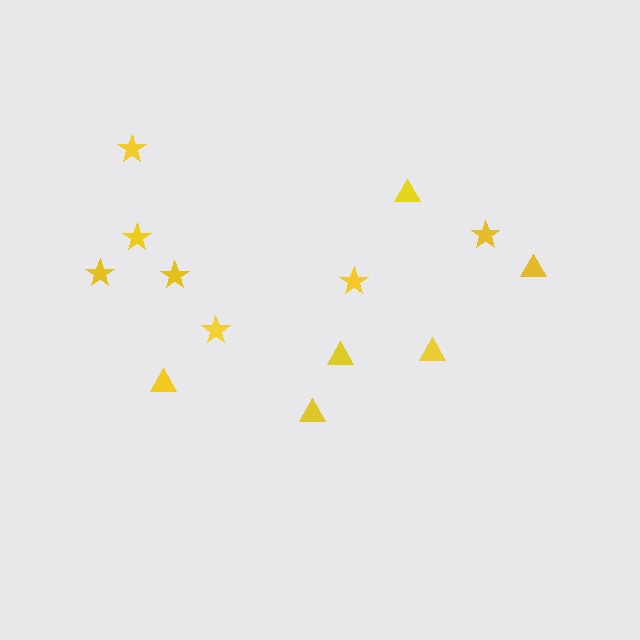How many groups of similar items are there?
There are 2 groups: one group of triangles (6) and one group of stars (7).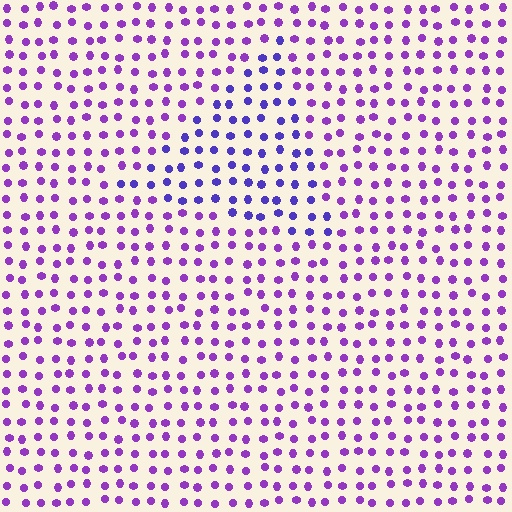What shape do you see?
I see a triangle.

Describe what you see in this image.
The image is filled with small purple elements in a uniform arrangement. A triangle-shaped region is visible where the elements are tinted to a slightly different hue, forming a subtle color boundary.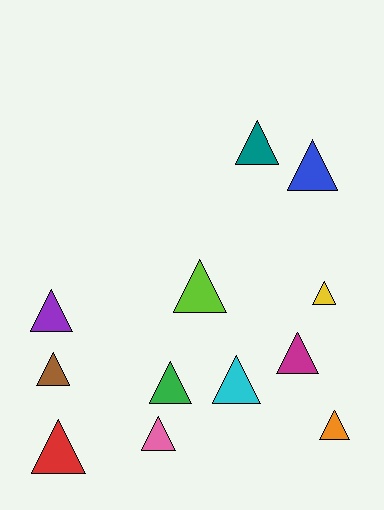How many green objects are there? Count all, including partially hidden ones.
There is 1 green object.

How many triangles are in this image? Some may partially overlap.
There are 12 triangles.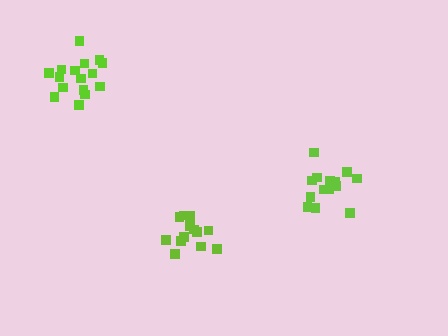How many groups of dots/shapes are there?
There are 3 groups.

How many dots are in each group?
Group 1: 14 dots, Group 2: 16 dots, Group 3: 14 dots (44 total).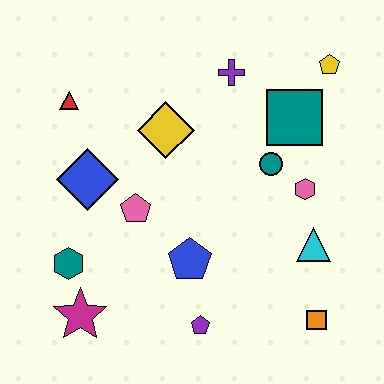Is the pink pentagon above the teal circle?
No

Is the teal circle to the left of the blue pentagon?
No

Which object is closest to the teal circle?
The pink hexagon is closest to the teal circle.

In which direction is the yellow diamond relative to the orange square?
The yellow diamond is above the orange square.